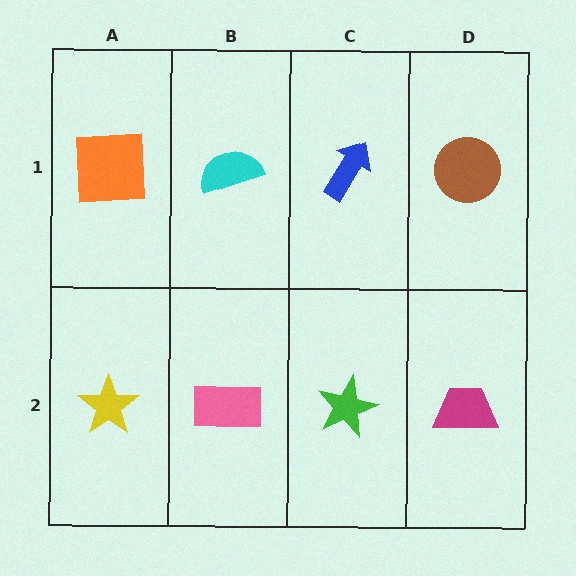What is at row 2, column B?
A pink rectangle.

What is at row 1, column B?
A cyan semicircle.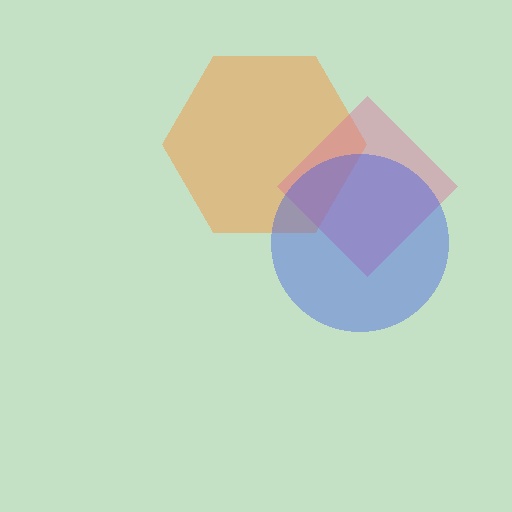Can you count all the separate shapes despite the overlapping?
Yes, there are 3 separate shapes.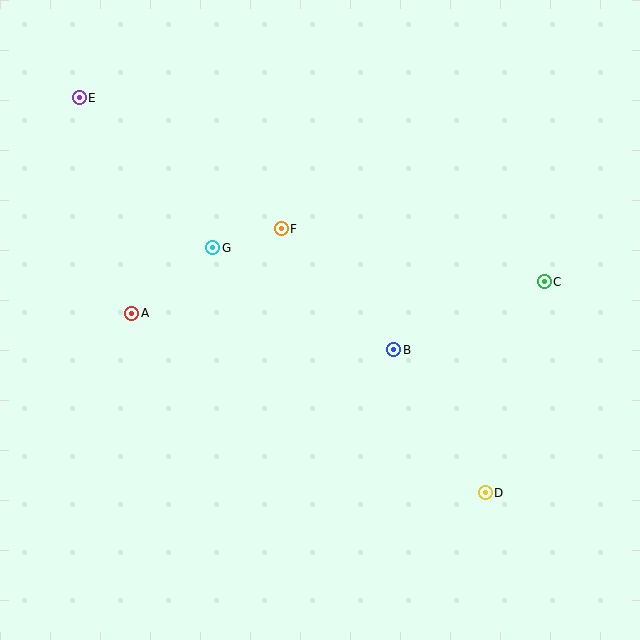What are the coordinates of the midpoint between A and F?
The midpoint between A and F is at (206, 271).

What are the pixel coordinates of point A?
Point A is at (132, 313).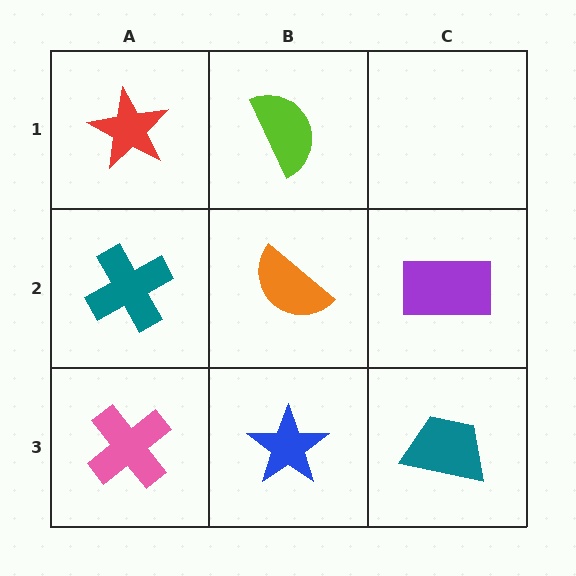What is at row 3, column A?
A pink cross.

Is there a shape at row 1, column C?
No, that cell is empty.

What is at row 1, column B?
A lime semicircle.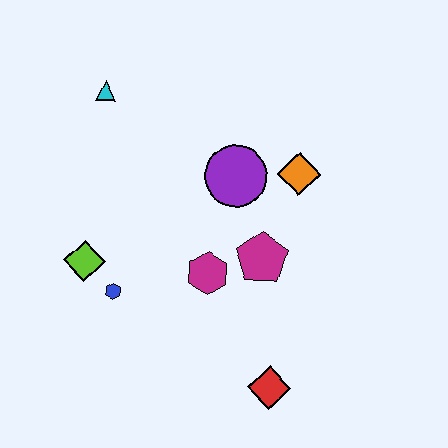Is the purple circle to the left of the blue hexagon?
No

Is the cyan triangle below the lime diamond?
No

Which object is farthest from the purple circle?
The red diamond is farthest from the purple circle.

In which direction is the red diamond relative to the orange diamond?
The red diamond is below the orange diamond.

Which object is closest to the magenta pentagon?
The magenta hexagon is closest to the magenta pentagon.